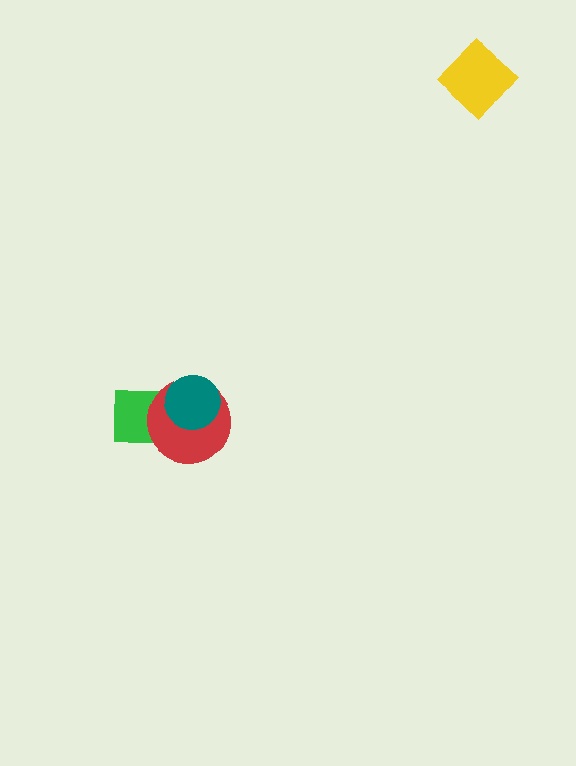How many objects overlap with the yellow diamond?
0 objects overlap with the yellow diamond.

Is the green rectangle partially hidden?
Yes, it is partially covered by another shape.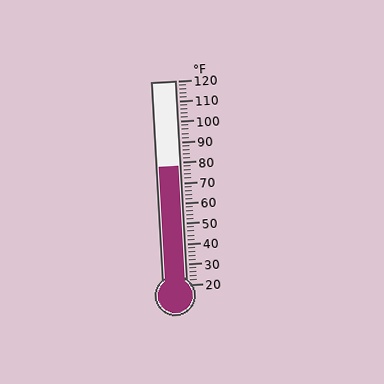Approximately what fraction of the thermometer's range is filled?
The thermometer is filled to approximately 60% of its range.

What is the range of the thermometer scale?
The thermometer scale ranges from 20°F to 120°F.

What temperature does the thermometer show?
The thermometer shows approximately 78°F.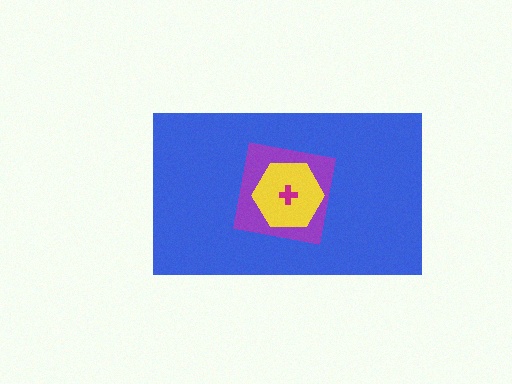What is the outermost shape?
The blue rectangle.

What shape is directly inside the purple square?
The yellow hexagon.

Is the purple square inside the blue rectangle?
Yes.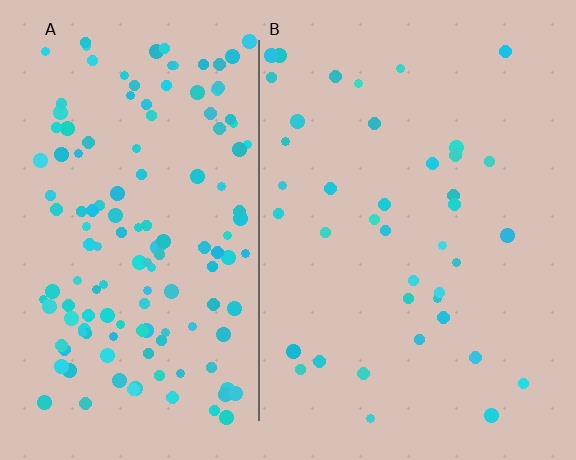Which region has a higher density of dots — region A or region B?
A (the left).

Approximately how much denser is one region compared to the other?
Approximately 3.6× — region A over region B.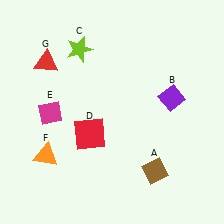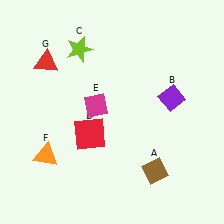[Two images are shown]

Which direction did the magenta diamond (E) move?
The magenta diamond (E) moved right.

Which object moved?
The magenta diamond (E) moved right.